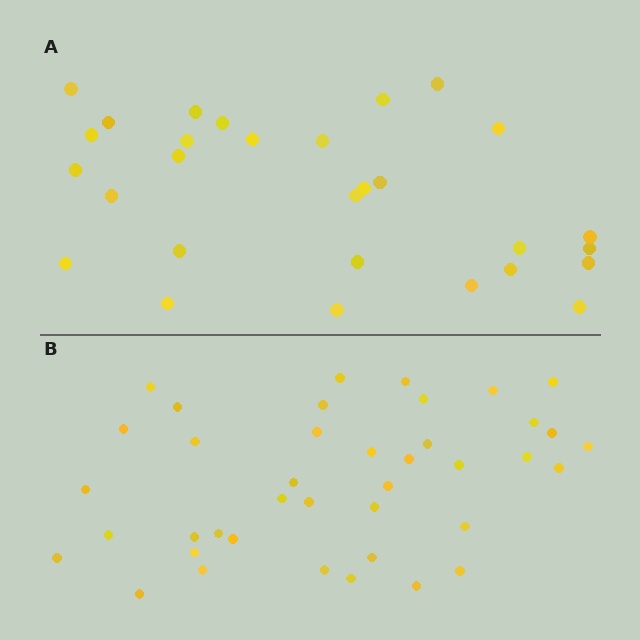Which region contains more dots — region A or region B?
Region B (the bottom region) has more dots.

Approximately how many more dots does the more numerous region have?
Region B has roughly 12 or so more dots than region A.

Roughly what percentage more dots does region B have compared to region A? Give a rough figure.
About 40% more.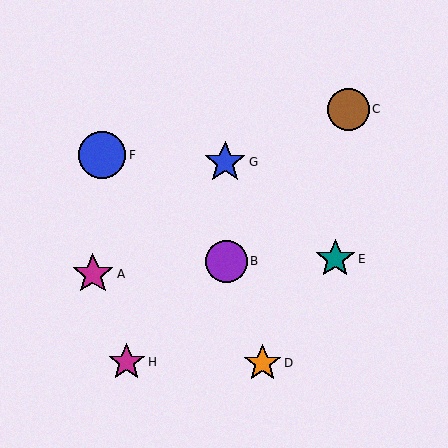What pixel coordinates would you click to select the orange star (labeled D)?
Click at (262, 363) to select the orange star D.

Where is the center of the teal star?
The center of the teal star is at (335, 259).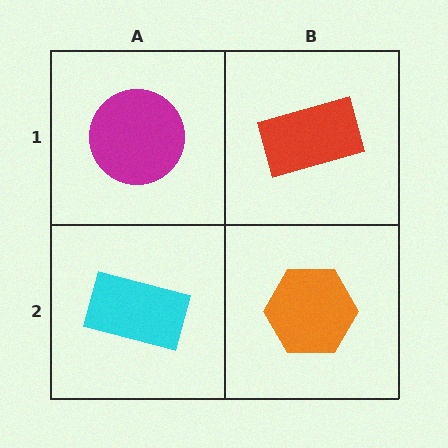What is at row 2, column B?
An orange hexagon.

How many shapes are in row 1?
2 shapes.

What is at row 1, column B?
A red rectangle.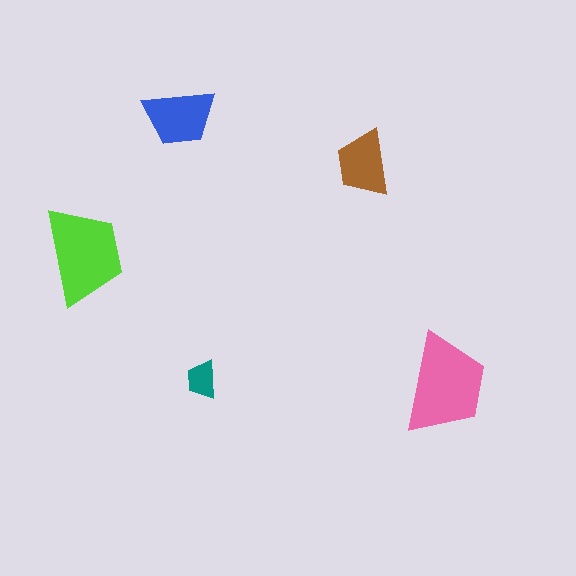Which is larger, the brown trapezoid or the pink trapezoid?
The pink one.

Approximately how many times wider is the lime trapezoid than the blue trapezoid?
About 1.5 times wider.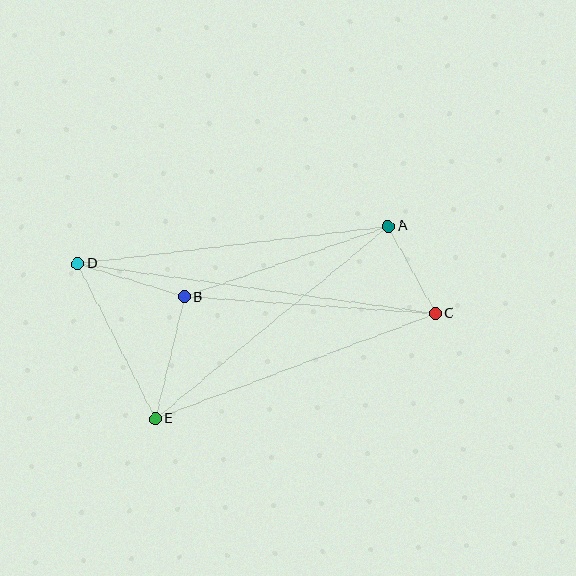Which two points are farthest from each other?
Points C and D are farthest from each other.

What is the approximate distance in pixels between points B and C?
The distance between B and C is approximately 251 pixels.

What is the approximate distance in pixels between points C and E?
The distance between C and E is approximately 299 pixels.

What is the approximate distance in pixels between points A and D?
The distance between A and D is approximately 313 pixels.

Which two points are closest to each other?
Points A and C are closest to each other.